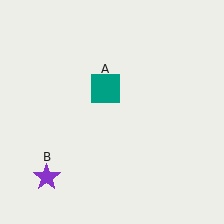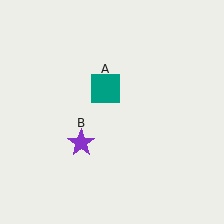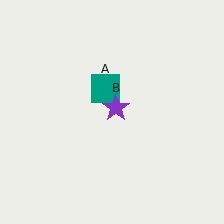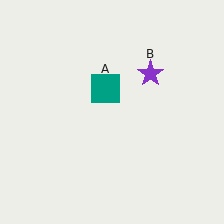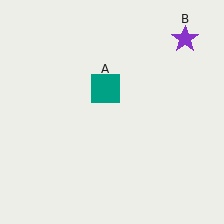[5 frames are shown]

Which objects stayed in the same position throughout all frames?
Teal square (object A) remained stationary.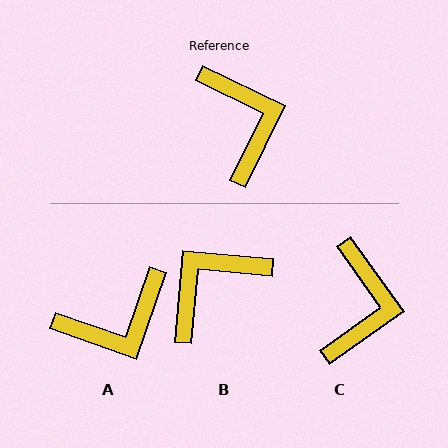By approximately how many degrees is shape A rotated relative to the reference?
Approximately 83 degrees clockwise.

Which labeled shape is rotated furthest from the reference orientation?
B, about 111 degrees away.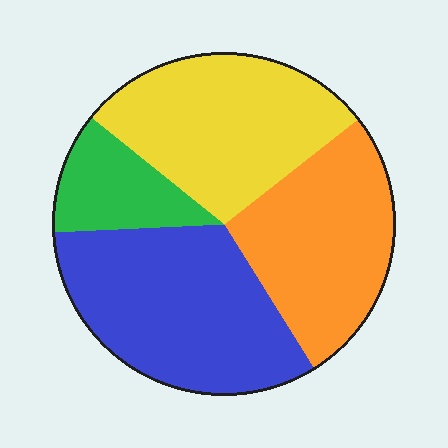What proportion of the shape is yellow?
Yellow covers about 30% of the shape.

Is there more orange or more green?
Orange.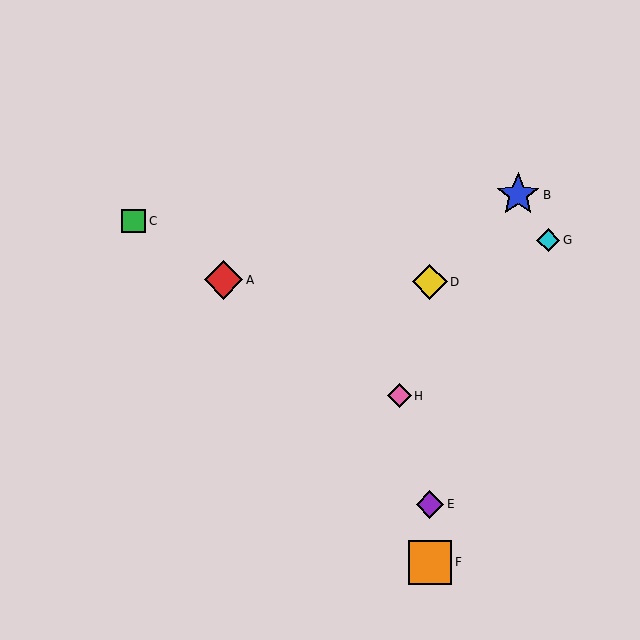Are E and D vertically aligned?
Yes, both are at x≈430.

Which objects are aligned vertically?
Objects D, E, F are aligned vertically.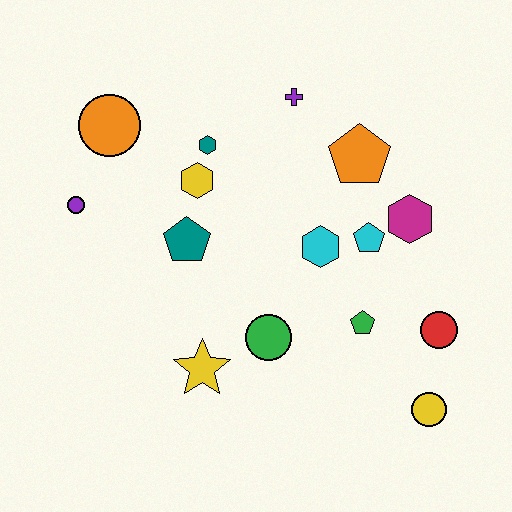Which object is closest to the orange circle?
The purple circle is closest to the orange circle.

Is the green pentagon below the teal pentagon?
Yes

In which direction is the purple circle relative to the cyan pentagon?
The purple circle is to the left of the cyan pentagon.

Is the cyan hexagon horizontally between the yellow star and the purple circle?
No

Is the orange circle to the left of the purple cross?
Yes